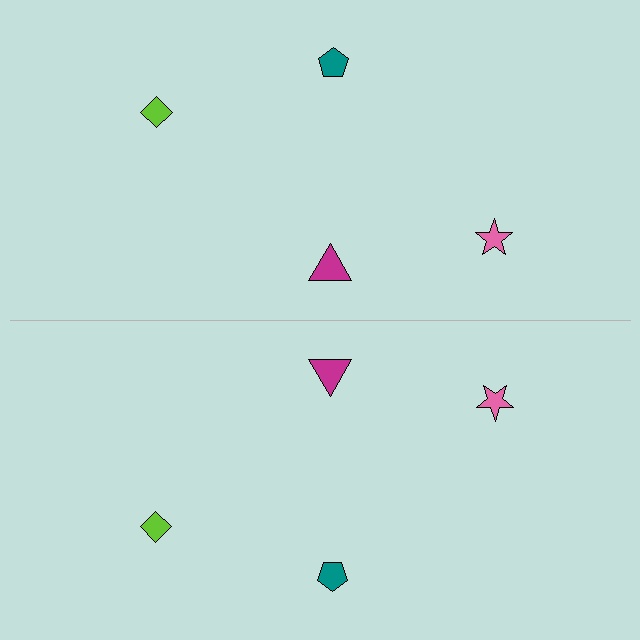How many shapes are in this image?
There are 8 shapes in this image.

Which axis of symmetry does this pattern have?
The pattern has a horizontal axis of symmetry running through the center of the image.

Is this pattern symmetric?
Yes, this pattern has bilateral (reflection) symmetry.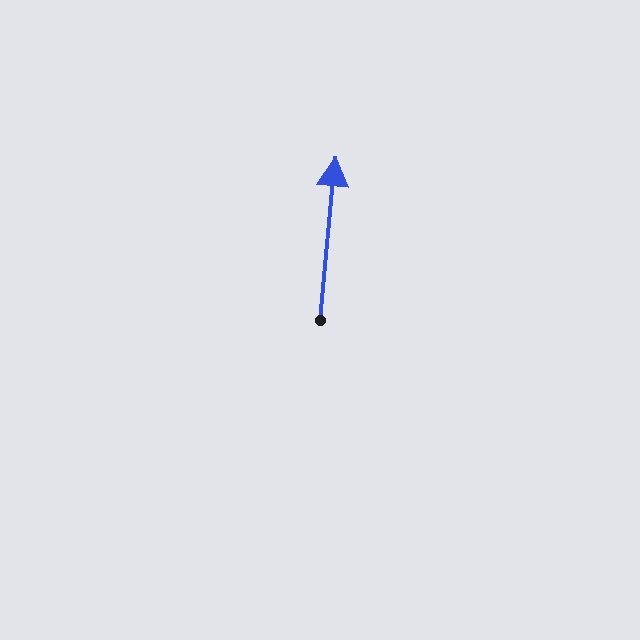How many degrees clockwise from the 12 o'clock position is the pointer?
Approximately 5 degrees.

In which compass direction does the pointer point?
North.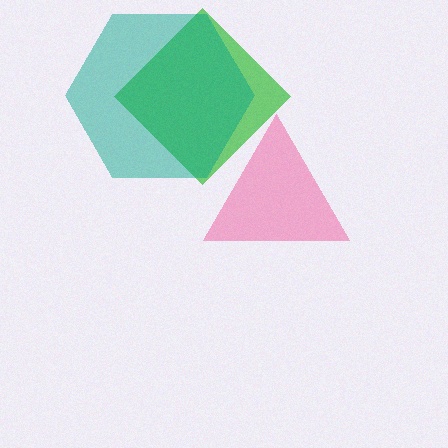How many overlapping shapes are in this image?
There are 3 overlapping shapes in the image.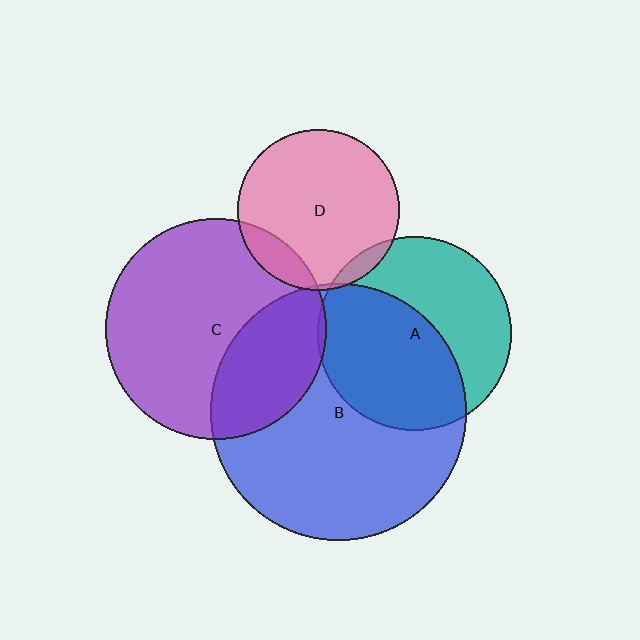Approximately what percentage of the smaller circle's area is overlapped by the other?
Approximately 55%.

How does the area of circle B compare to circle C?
Approximately 1.3 times.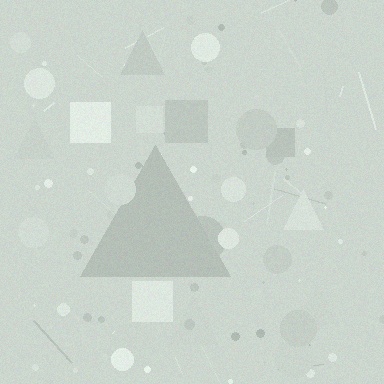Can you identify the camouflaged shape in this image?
The camouflaged shape is a triangle.